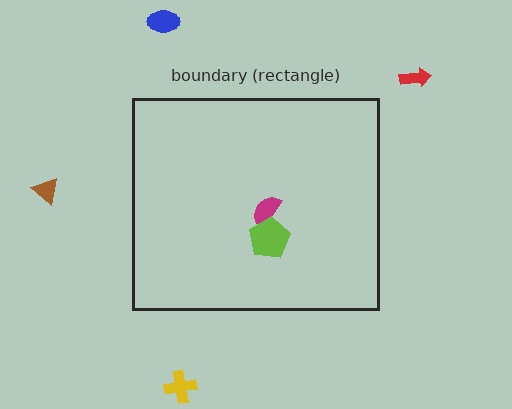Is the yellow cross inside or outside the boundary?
Outside.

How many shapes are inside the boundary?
2 inside, 4 outside.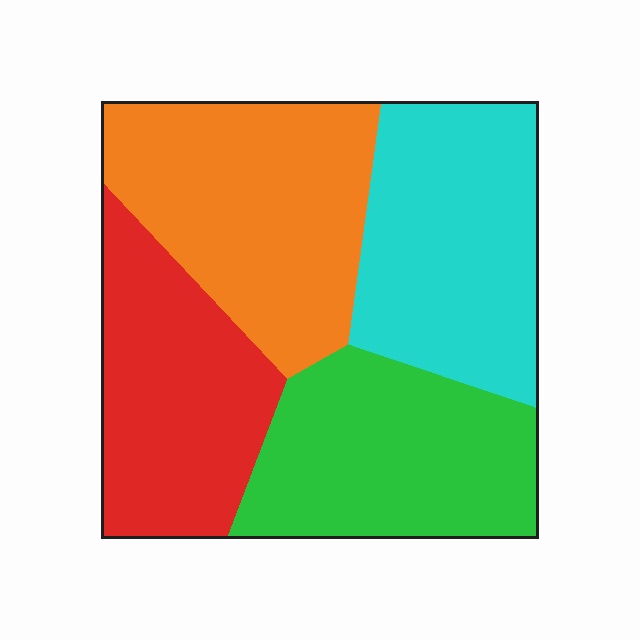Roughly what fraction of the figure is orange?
Orange covers roughly 30% of the figure.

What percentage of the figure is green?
Green covers about 25% of the figure.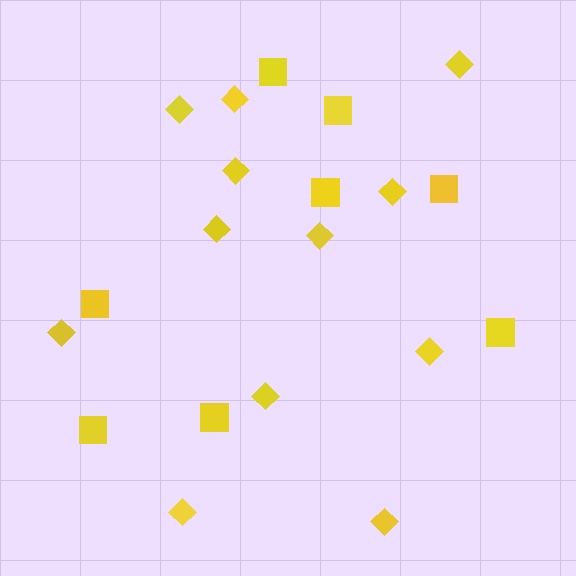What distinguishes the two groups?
There are 2 groups: one group of squares (8) and one group of diamonds (12).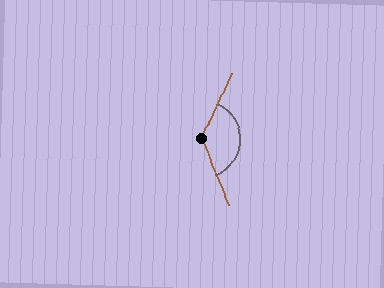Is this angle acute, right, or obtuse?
It is obtuse.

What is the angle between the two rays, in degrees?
Approximately 133 degrees.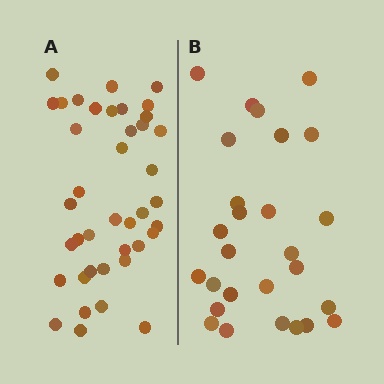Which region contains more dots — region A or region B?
Region A (the left region) has more dots.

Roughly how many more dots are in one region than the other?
Region A has approximately 15 more dots than region B.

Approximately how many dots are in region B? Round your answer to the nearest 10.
About 30 dots. (The exact count is 27, which rounds to 30.)